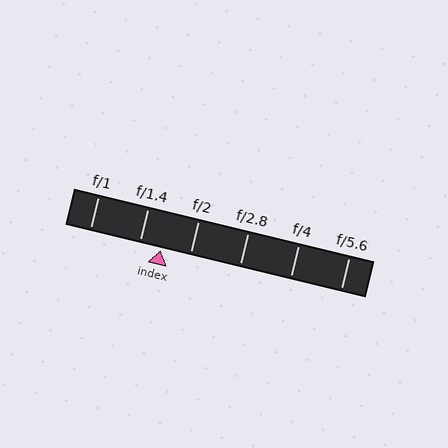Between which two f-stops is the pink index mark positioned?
The index mark is between f/1.4 and f/2.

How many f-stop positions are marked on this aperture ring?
There are 6 f-stop positions marked.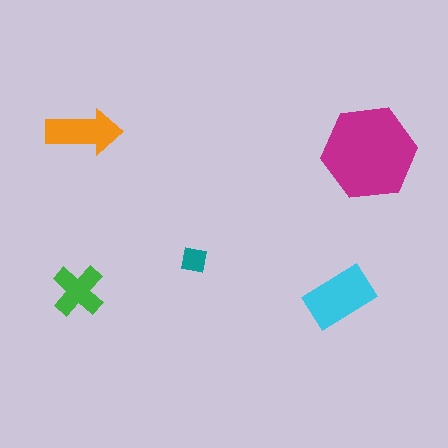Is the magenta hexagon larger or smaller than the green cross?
Larger.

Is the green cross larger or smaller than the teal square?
Larger.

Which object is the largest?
The magenta hexagon.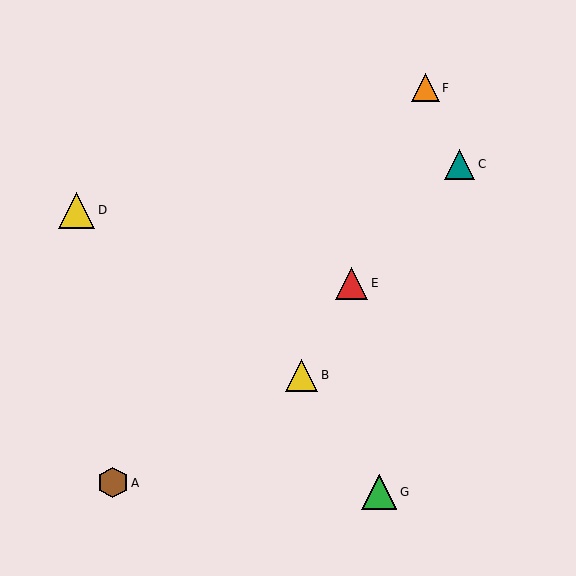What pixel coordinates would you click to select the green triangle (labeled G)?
Click at (379, 492) to select the green triangle G.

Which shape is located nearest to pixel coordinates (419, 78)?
The orange triangle (labeled F) at (425, 88) is nearest to that location.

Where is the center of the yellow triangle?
The center of the yellow triangle is at (77, 210).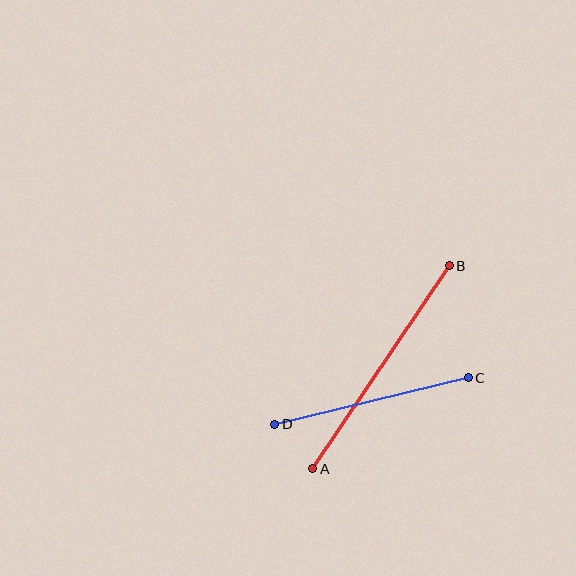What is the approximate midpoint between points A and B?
The midpoint is at approximately (381, 367) pixels.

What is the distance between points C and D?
The distance is approximately 199 pixels.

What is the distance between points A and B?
The distance is approximately 245 pixels.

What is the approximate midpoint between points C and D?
The midpoint is at approximately (372, 401) pixels.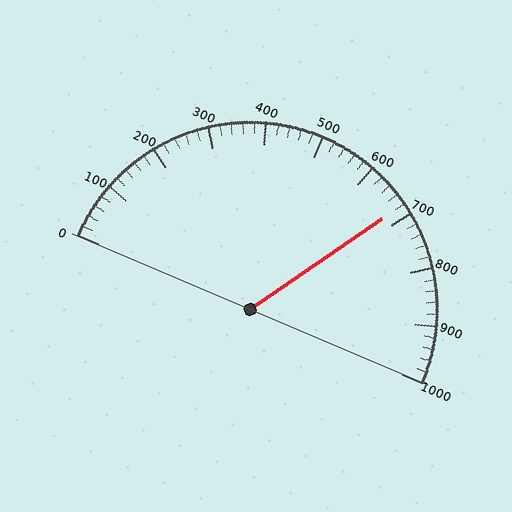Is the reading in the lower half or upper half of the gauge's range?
The reading is in the upper half of the range (0 to 1000).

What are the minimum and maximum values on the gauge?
The gauge ranges from 0 to 1000.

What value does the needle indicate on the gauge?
The needle indicates approximately 680.